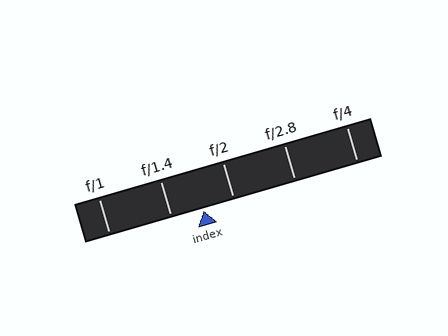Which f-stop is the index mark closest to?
The index mark is closest to f/2.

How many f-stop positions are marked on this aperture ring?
There are 5 f-stop positions marked.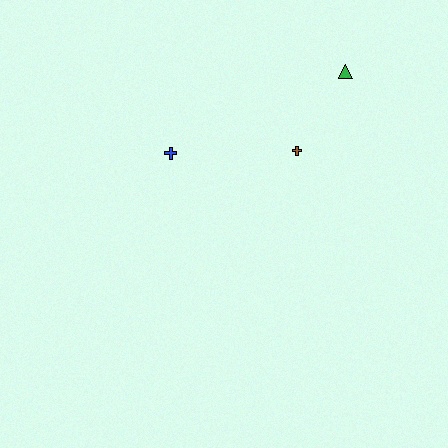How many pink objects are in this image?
There are no pink objects.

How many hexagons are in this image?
There are no hexagons.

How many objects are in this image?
There are 3 objects.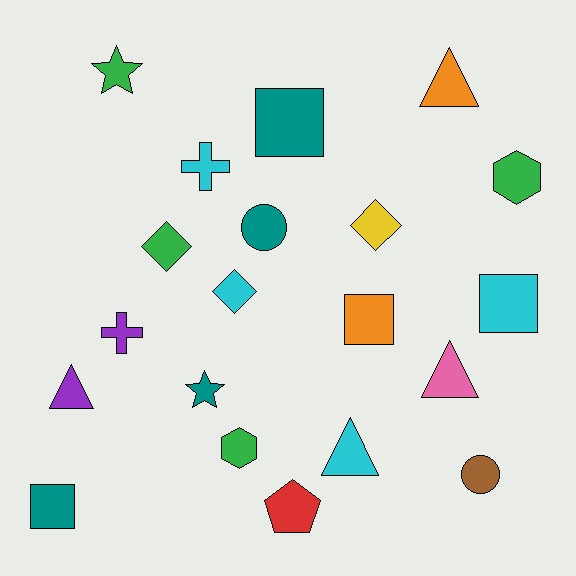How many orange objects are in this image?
There are 2 orange objects.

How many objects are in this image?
There are 20 objects.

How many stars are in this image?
There are 2 stars.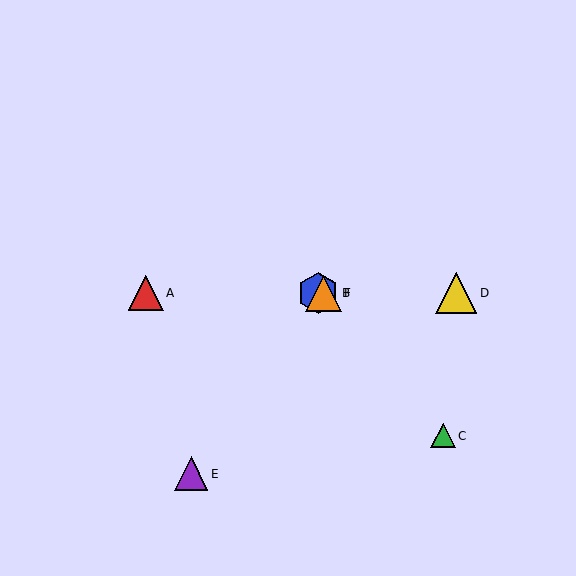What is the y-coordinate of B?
Object B is at y≈293.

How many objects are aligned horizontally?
4 objects (A, B, D, F) are aligned horizontally.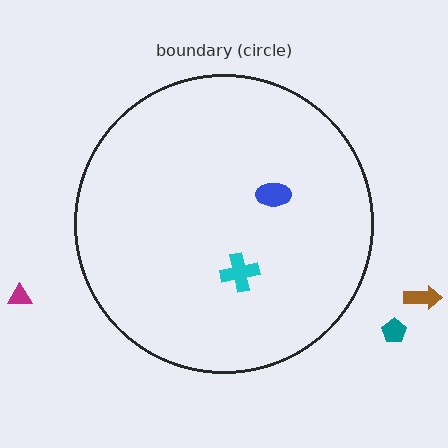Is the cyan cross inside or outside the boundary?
Inside.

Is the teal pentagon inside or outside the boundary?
Outside.